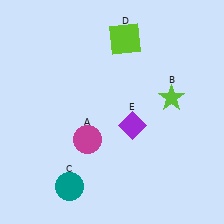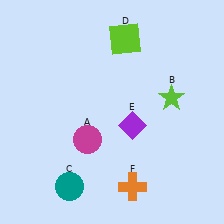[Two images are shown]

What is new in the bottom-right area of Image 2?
An orange cross (F) was added in the bottom-right area of Image 2.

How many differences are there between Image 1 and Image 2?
There is 1 difference between the two images.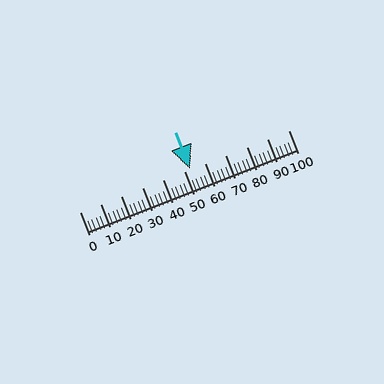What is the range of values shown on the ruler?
The ruler shows values from 0 to 100.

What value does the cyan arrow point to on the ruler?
The cyan arrow points to approximately 53.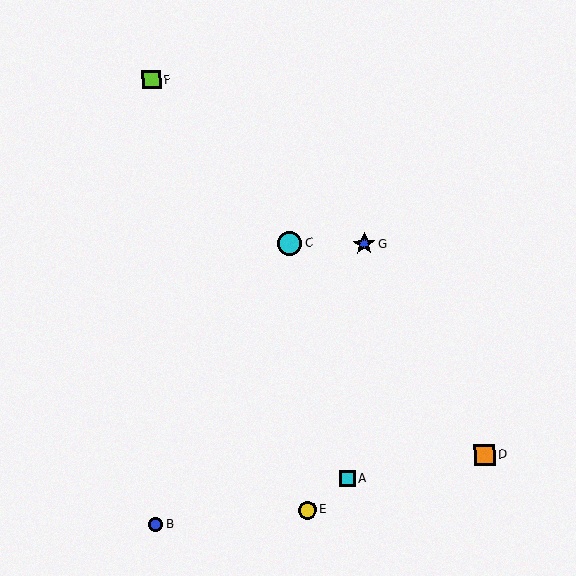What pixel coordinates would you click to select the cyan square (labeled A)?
Click at (348, 478) to select the cyan square A.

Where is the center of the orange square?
The center of the orange square is at (484, 455).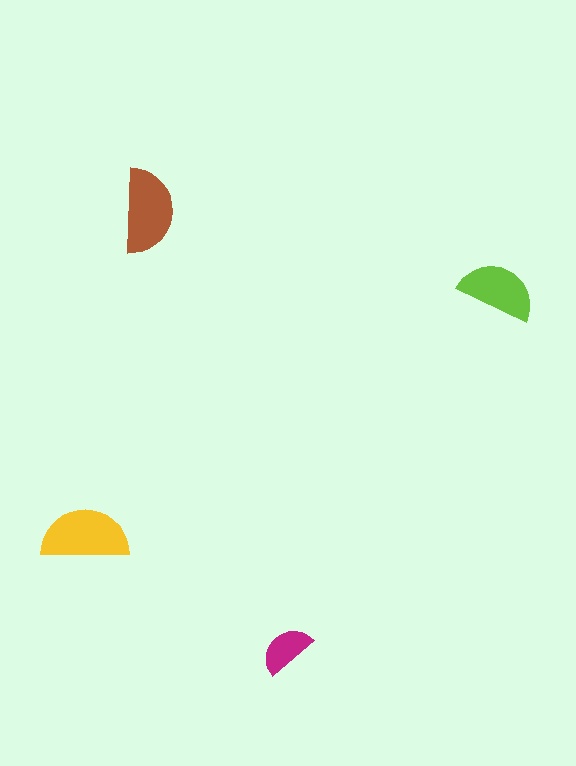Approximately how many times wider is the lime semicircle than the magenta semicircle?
About 1.5 times wider.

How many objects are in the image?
There are 4 objects in the image.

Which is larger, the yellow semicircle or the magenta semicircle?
The yellow one.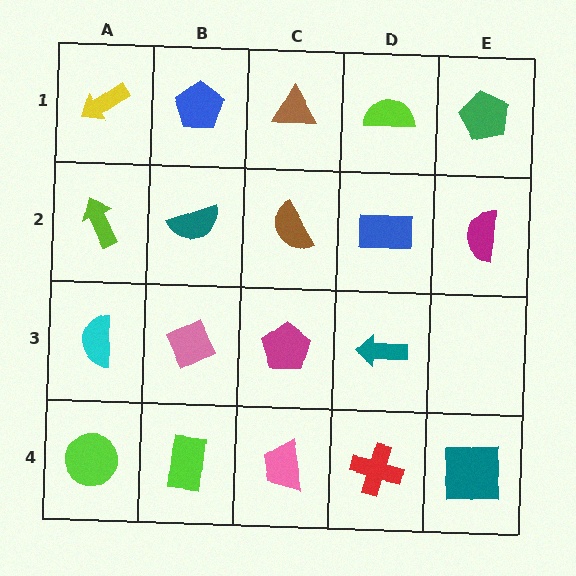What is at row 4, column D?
A red cross.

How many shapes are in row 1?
5 shapes.